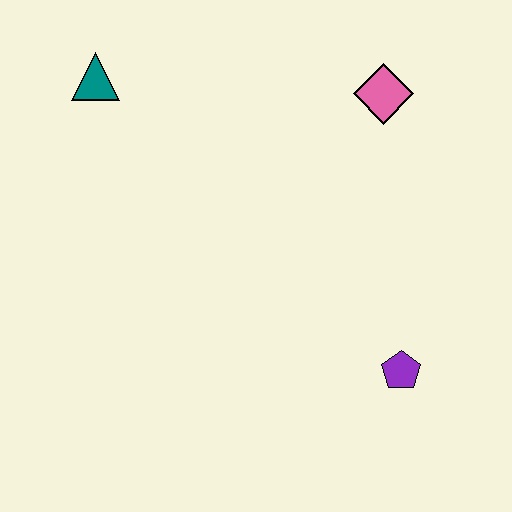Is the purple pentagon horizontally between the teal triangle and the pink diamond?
No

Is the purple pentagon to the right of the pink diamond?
Yes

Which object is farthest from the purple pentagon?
The teal triangle is farthest from the purple pentagon.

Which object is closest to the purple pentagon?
The pink diamond is closest to the purple pentagon.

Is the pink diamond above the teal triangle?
No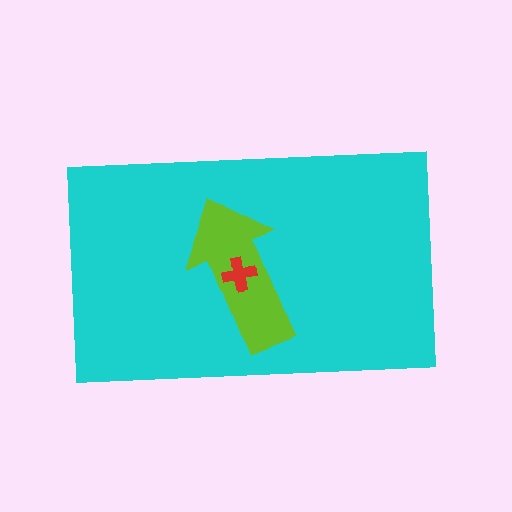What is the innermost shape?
The red cross.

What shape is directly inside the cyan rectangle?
The lime arrow.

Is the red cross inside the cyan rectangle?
Yes.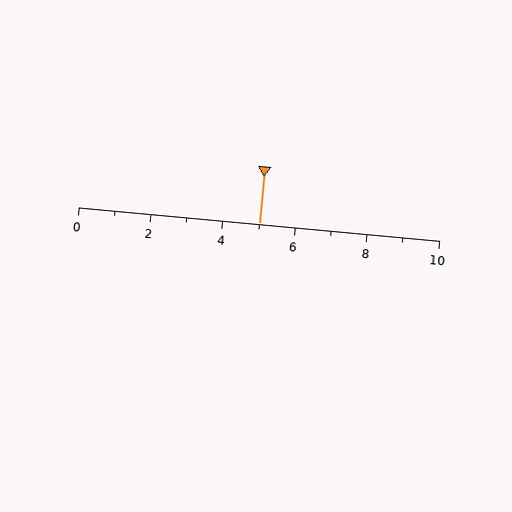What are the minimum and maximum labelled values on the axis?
The axis runs from 0 to 10.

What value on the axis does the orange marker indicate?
The marker indicates approximately 5.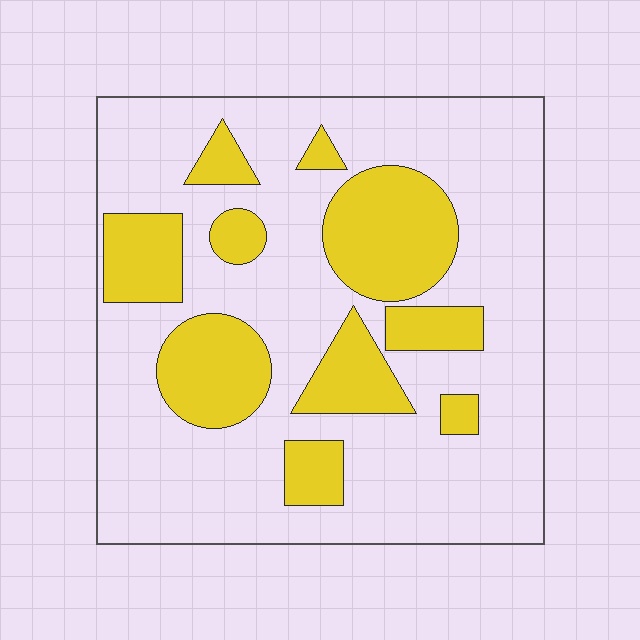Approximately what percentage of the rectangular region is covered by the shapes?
Approximately 30%.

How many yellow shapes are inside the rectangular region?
10.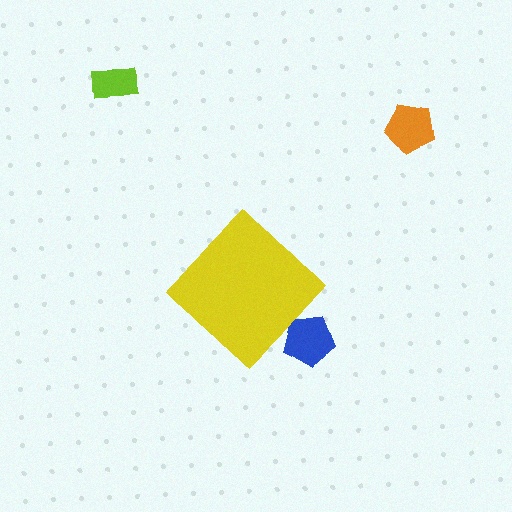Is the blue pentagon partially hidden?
Yes, the blue pentagon is partially hidden behind the yellow diamond.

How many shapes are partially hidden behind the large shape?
1 shape is partially hidden.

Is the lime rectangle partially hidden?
No, the lime rectangle is fully visible.